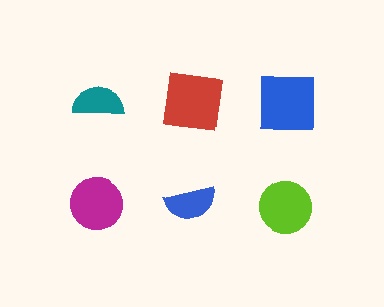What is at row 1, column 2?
A red square.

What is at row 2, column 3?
A lime circle.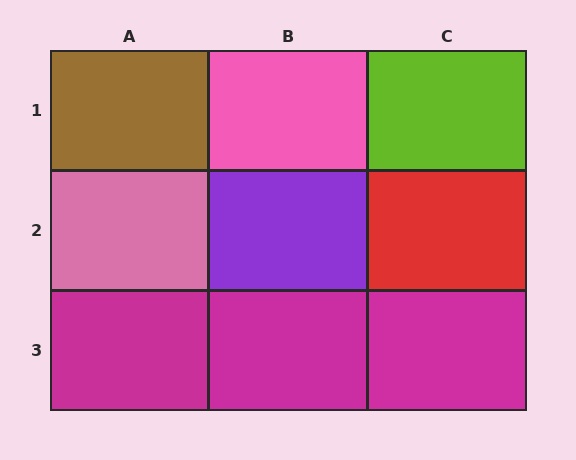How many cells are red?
1 cell is red.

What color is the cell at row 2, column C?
Red.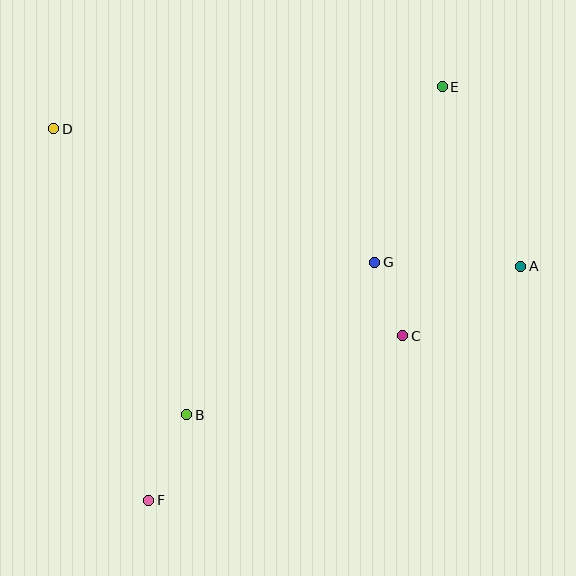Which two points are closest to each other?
Points C and G are closest to each other.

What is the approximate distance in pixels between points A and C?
The distance between A and C is approximately 137 pixels.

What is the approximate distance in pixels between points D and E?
The distance between D and E is approximately 391 pixels.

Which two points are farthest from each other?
Points E and F are farthest from each other.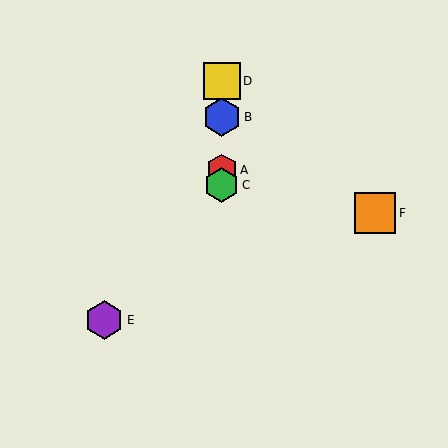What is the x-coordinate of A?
Object A is at x≈222.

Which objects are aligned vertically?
Objects A, B, C, D are aligned vertically.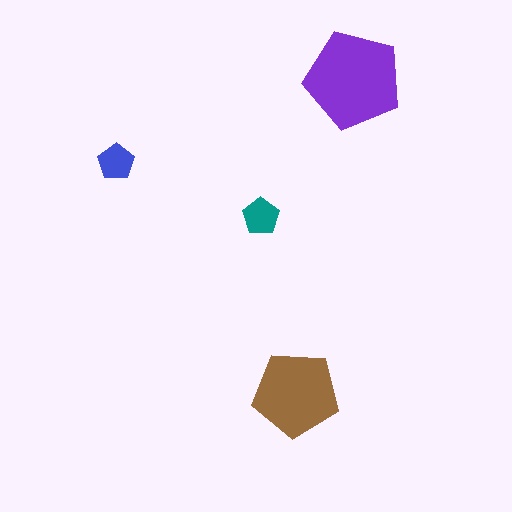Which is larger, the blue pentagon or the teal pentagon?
The teal one.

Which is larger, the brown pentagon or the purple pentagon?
The purple one.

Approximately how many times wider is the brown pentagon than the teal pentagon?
About 2.5 times wider.